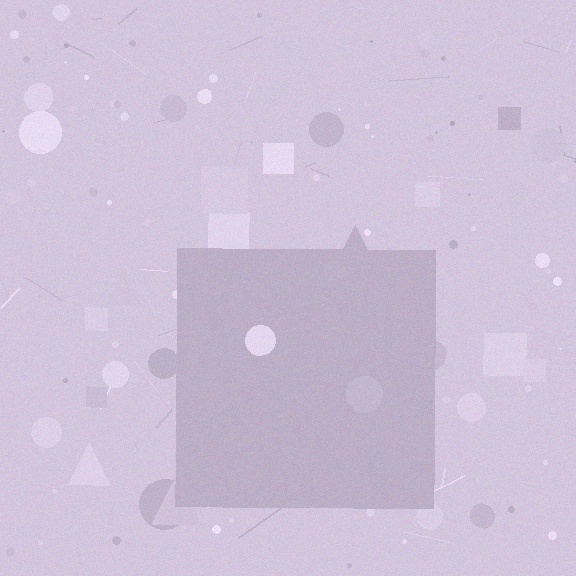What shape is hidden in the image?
A square is hidden in the image.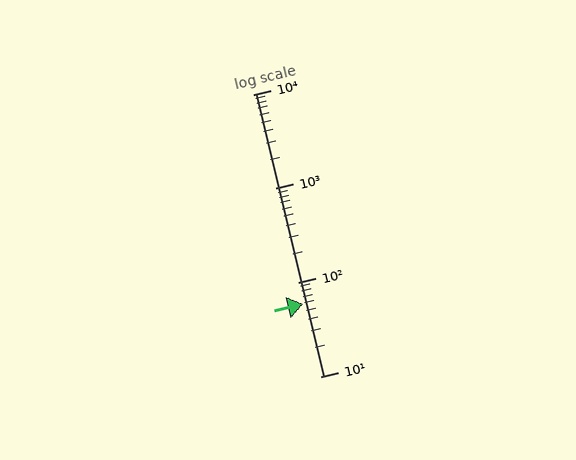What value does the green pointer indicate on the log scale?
The pointer indicates approximately 59.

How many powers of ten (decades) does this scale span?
The scale spans 3 decades, from 10 to 10000.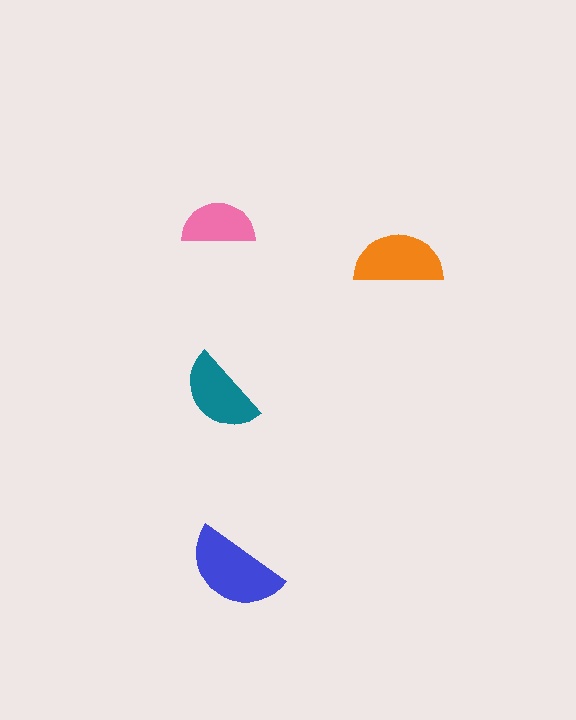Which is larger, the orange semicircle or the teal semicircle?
The orange one.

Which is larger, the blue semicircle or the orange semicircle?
The blue one.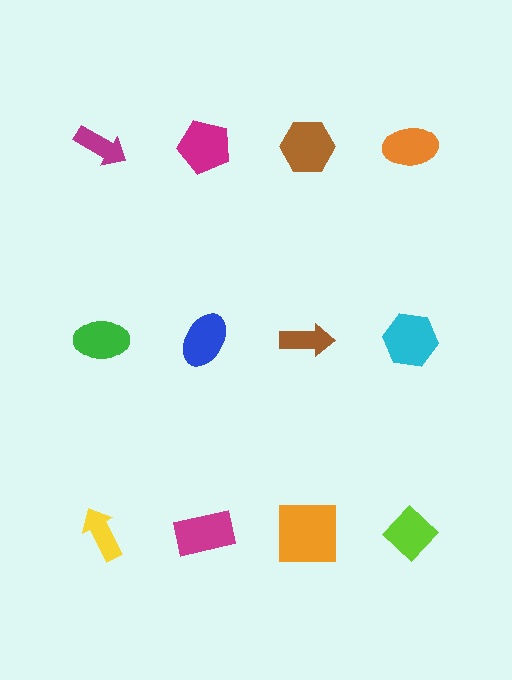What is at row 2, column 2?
A blue ellipse.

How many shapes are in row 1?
4 shapes.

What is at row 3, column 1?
A yellow arrow.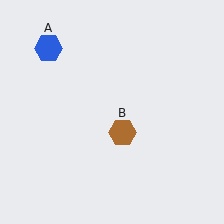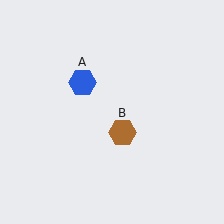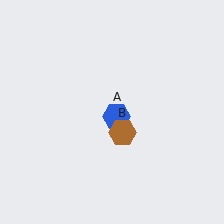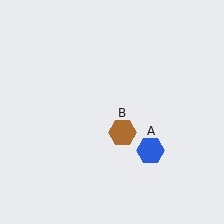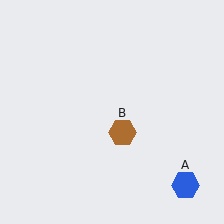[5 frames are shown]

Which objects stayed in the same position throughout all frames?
Brown hexagon (object B) remained stationary.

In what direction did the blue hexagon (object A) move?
The blue hexagon (object A) moved down and to the right.